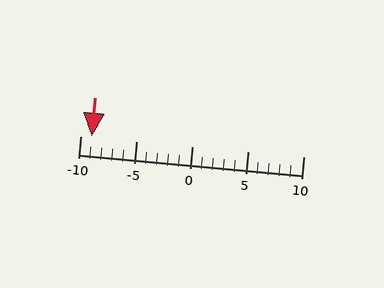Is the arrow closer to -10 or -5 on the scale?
The arrow is closer to -10.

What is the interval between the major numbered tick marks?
The major tick marks are spaced 5 units apart.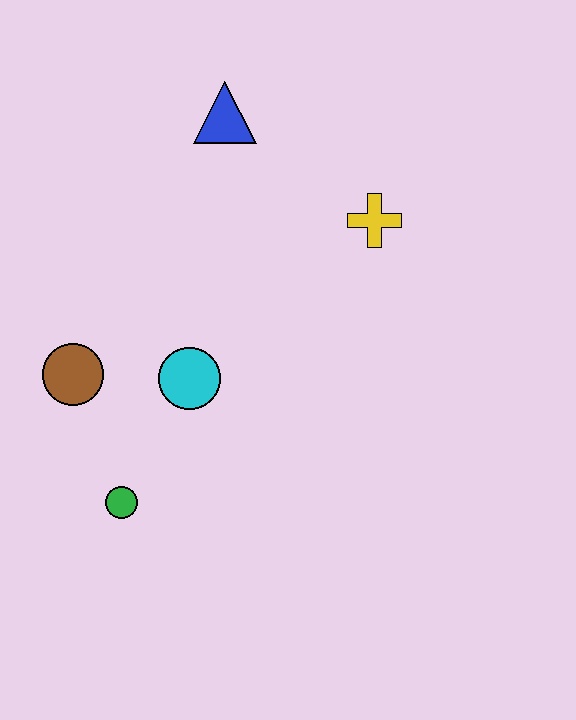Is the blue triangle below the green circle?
No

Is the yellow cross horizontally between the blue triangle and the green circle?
No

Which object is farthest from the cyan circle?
The blue triangle is farthest from the cyan circle.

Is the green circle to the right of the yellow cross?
No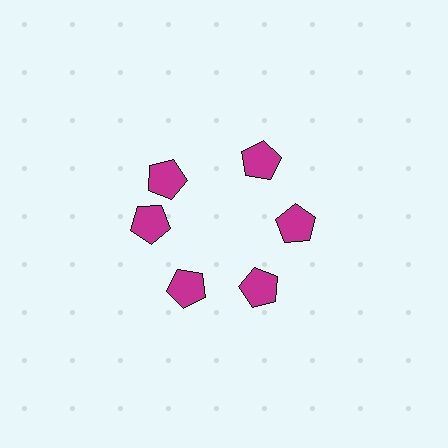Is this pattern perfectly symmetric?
No. The 6 magenta pentagons are arranged in a ring, but one element near the 11 o'clock position is rotated out of alignment along the ring, breaking the 6-fold rotational symmetry.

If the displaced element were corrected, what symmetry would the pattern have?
It would have 6-fold rotational symmetry — the pattern would map onto itself every 60 degrees.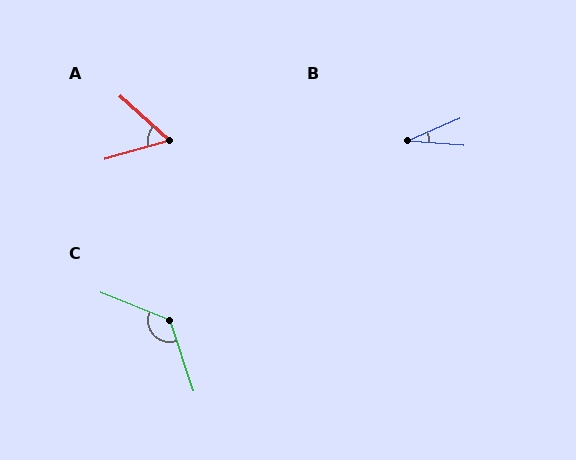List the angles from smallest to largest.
B (27°), A (58°), C (130°).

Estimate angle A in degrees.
Approximately 58 degrees.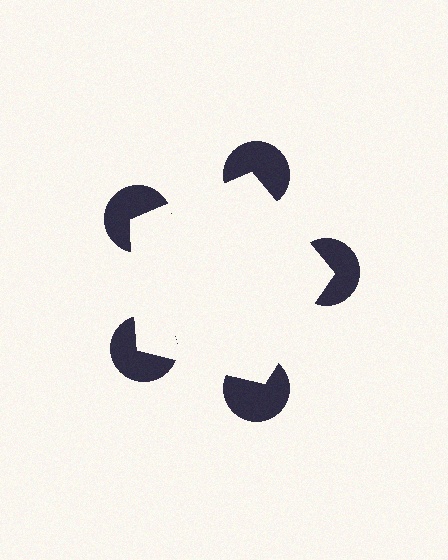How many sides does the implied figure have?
5 sides.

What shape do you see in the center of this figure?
An illusory pentagon — its edges are inferred from the aligned wedge cuts in the pac-man discs, not physically drawn.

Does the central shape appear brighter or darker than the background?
It typically appears slightly brighter than the background, even though no actual brightness change is drawn.